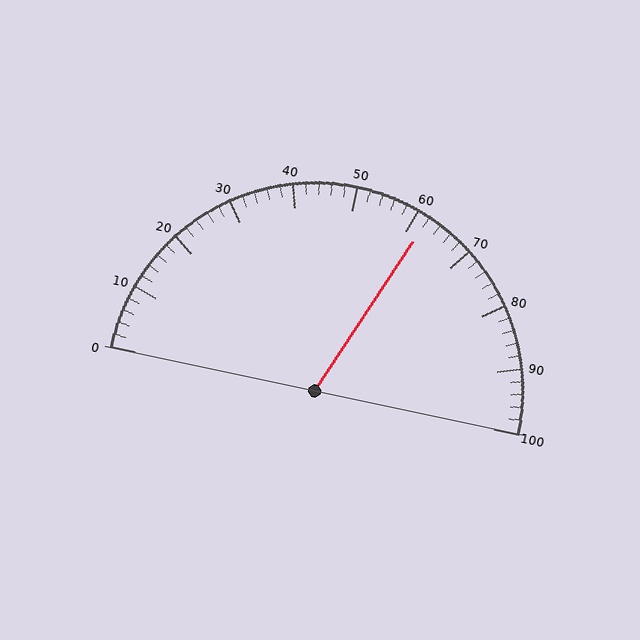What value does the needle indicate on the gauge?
The needle indicates approximately 62.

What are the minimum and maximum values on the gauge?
The gauge ranges from 0 to 100.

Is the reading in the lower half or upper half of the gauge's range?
The reading is in the upper half of the range (0 to 100).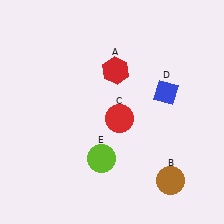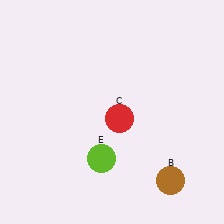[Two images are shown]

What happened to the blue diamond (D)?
The blue diamond (D) was removed in Image 2. It was in the top-right area of Image 1.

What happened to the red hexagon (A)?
The red hexagon (A) was removed in Image 2. It was in the top-right area of Image 1.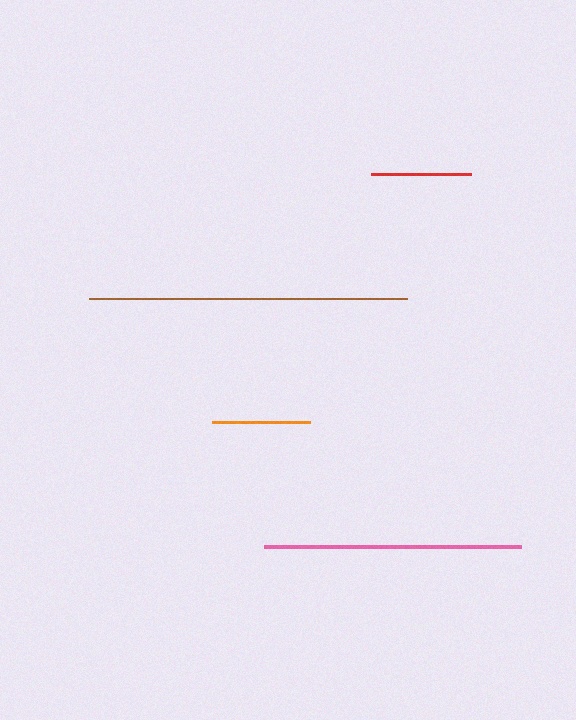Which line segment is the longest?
The brown line is the longest at approximately 319 pixels.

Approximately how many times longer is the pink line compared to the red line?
The pink line is approximately 2.6 times the length of the red line.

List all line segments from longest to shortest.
From longest to shortest: brown, pink, red, orange.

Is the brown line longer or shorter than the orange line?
The brown line is longer than the orange line.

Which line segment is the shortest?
The orange line is the shortest at approximately 98 pixels.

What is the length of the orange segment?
The orange segment is approximately 98 pixels long.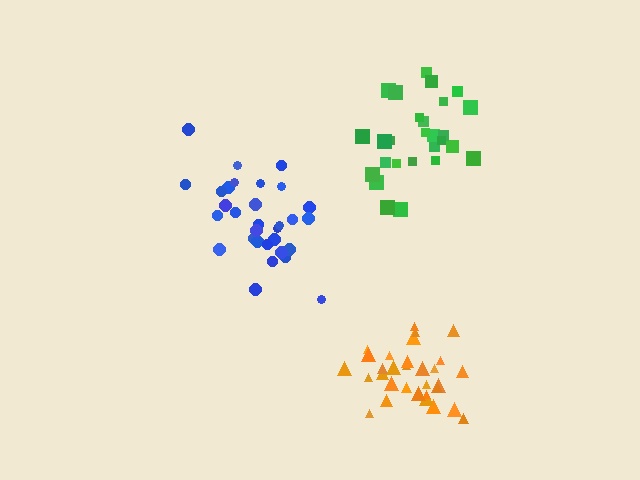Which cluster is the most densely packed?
Orange.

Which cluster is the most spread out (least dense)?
Blue.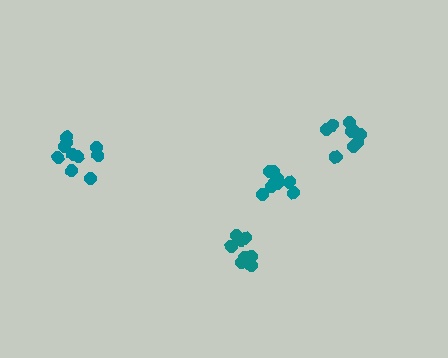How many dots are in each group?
Group 1: 10 dots, Group 2: 10 dots, Group 3: 8 dots, Group 4: 9 dots (37 total).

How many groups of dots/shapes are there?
There are 4 groups.